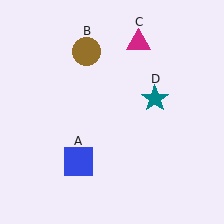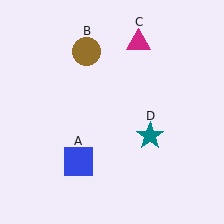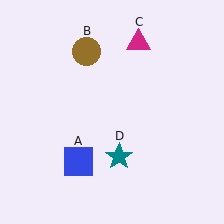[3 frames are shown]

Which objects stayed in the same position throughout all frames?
Blue square (object A) and brown circle (object B) and magenta triangle (object C) remained stationary.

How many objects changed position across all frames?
1 object changed position: teal star (object D).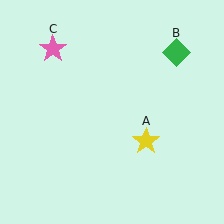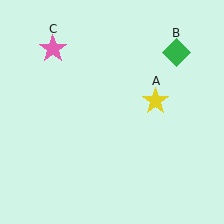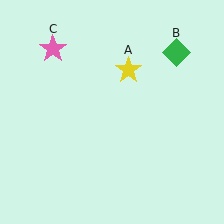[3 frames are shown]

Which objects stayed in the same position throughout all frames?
Green diamond (object B) and pink star (object C) remained stationary.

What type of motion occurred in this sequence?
The yellow star (object A) rotated counterclockwise around the center of the scene.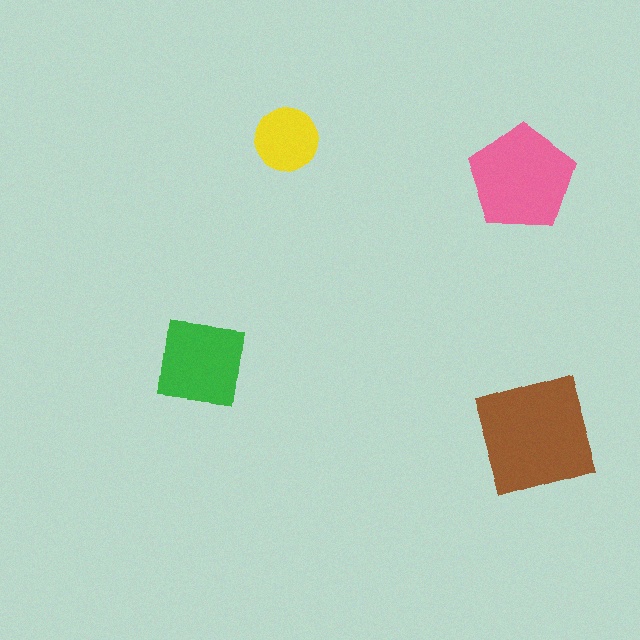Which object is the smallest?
The yellow circle.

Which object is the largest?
The brown square.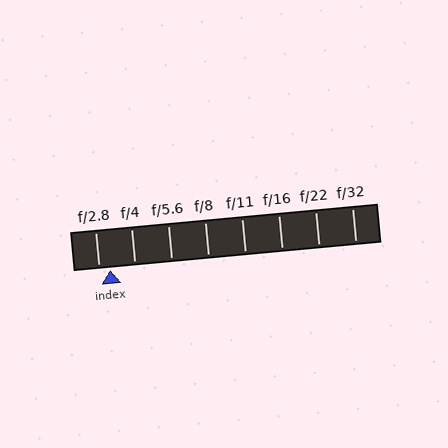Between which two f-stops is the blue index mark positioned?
The index mark is between f/2.8 and f/4.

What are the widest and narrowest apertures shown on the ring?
The widest aperture shown is f/2.8 and the narrowest is f/32.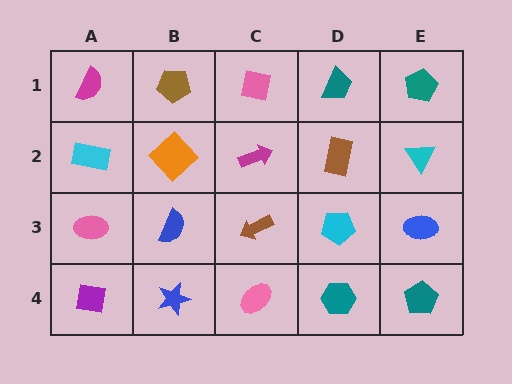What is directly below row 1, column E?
A cyan triangle.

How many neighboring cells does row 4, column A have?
2.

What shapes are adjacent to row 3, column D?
A brown rectangle (row 2, column D), a teal hexagon (row 4, column D), a brown arrow (row 3, column C), a blue ellipse (row 3, column E).